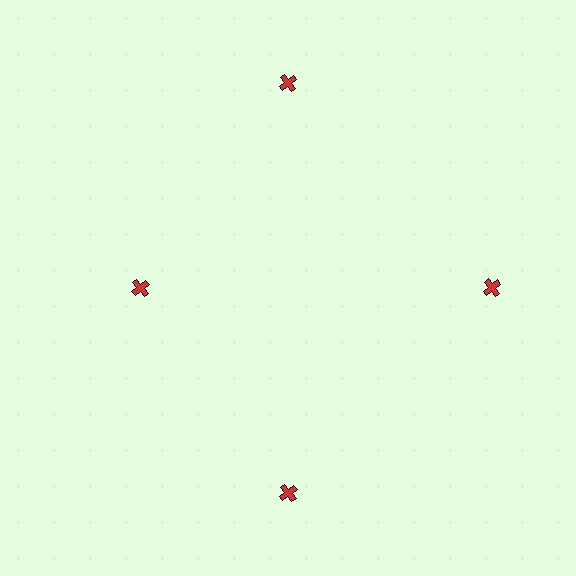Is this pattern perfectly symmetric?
No. The 4 red crosses are arranged in a ring, but one element near the 9 o'clock position is pulled inward toward the center, breaking the 4-fold rotational symmetry.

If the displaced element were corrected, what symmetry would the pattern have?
It would have 4-fold rotational symmetry — the pattern would map onto itself every 90 degrees.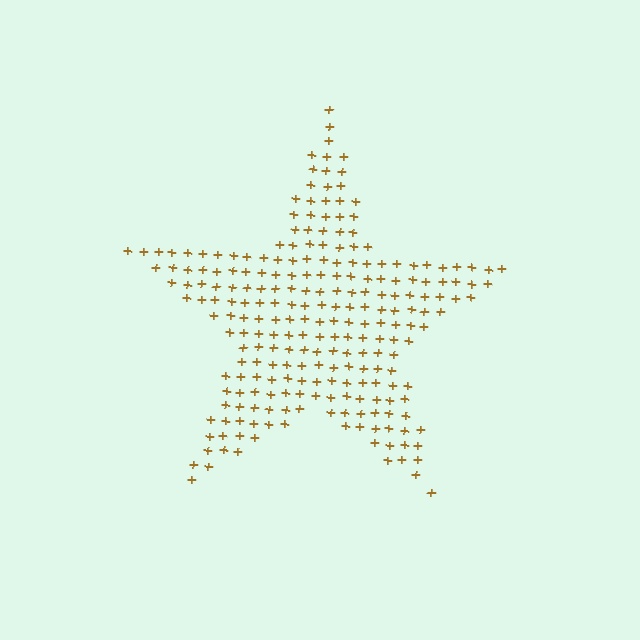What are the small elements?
The small elements are plus signs.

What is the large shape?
The large shape is a star.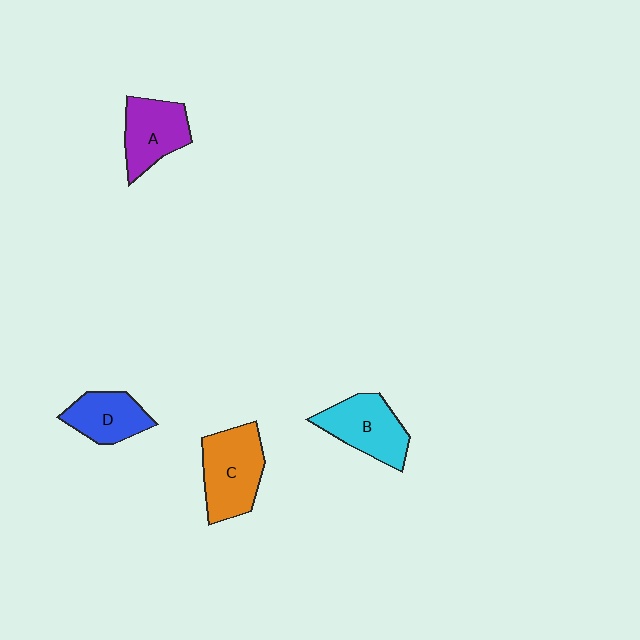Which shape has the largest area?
Shape C (orange).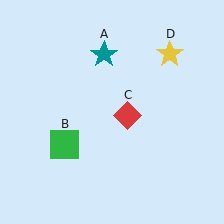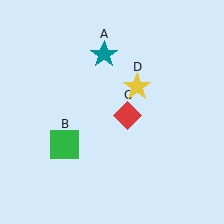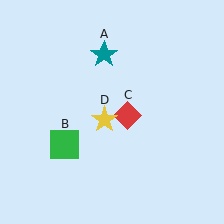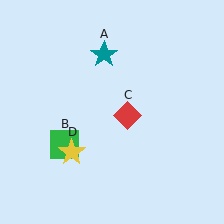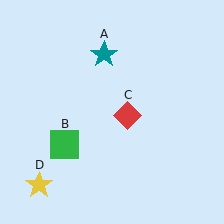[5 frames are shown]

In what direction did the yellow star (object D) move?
The yellow star (object D) moved down and to the left.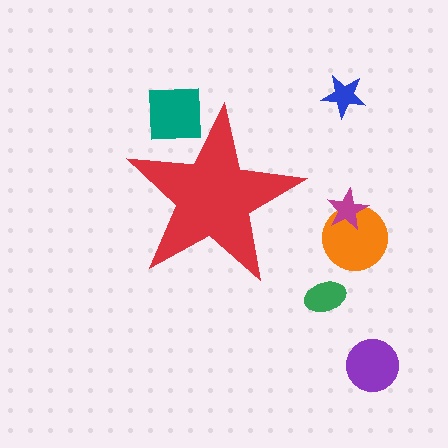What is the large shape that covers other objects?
A red star.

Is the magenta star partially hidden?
No, the magenta star is fully visible.